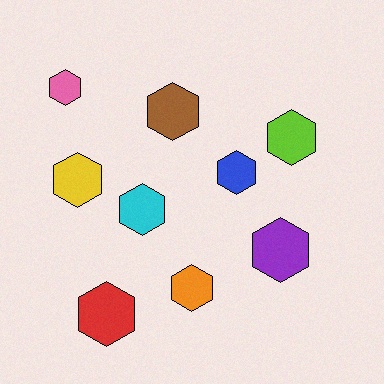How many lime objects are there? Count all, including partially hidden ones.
There is 1 lime object.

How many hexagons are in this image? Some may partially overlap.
There are 9 hexagons.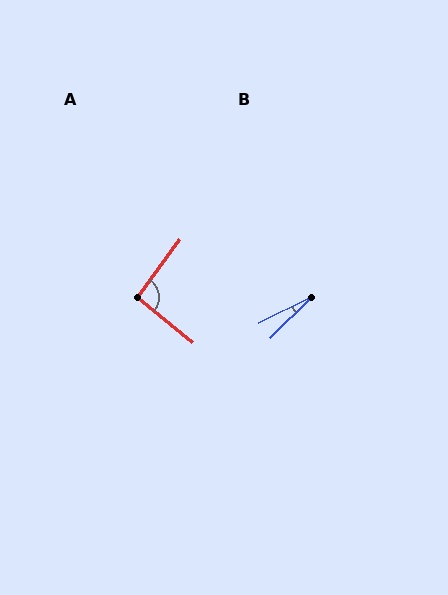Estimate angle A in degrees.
Approximately 93 degrees.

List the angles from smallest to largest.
B (18°), A (93°).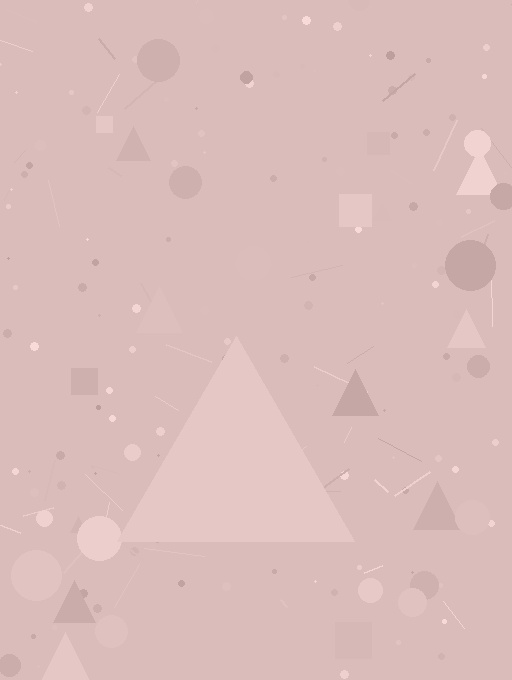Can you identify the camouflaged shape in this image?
The camouflaged shape is a triangle.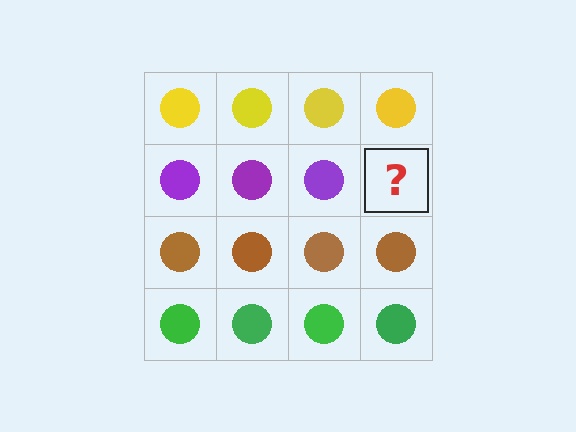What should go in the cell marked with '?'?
The missing cell should contain a purple circle.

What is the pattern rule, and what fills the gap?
The rule is that each row has a consistent color. The gap should be filled with a purple circle.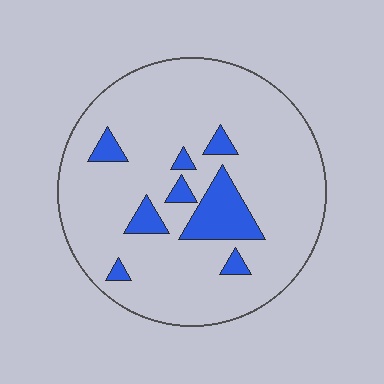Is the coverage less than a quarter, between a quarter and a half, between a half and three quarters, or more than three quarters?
Less than a quarter.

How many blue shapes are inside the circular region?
8.